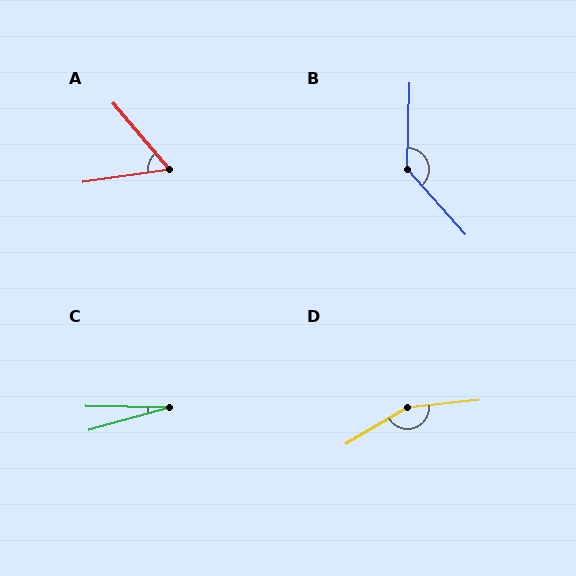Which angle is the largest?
D, at approximately 155 degrees.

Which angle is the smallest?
C, at approximately 17 degrees.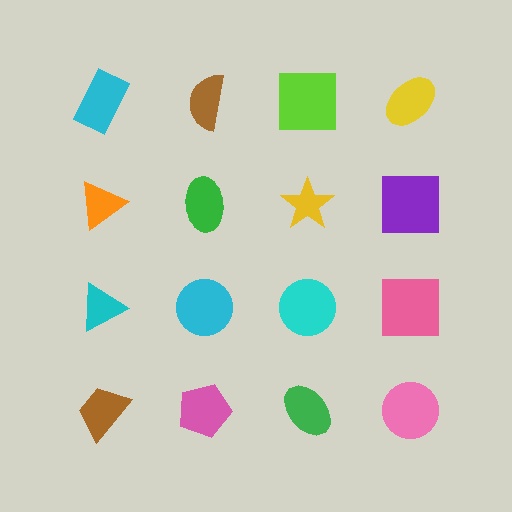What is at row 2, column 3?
A yellow star.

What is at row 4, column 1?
A brown trapezoid.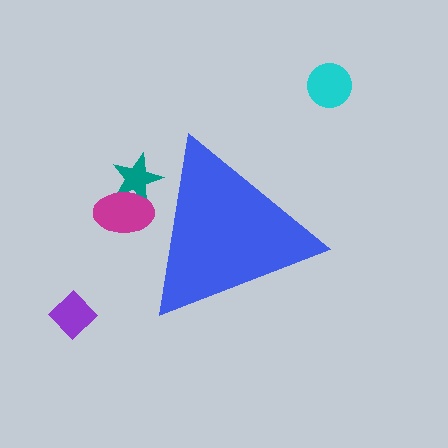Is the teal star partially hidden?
Yes, the teal star is partially hidden behind the blue triangle.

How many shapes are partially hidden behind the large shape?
2 shapes are partially hidden.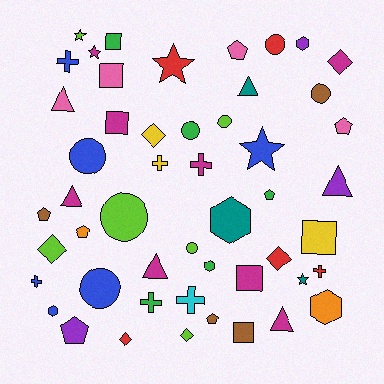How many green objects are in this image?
There are 5 green objects.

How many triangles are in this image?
There are 6 triangles.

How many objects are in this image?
There are 50 objects.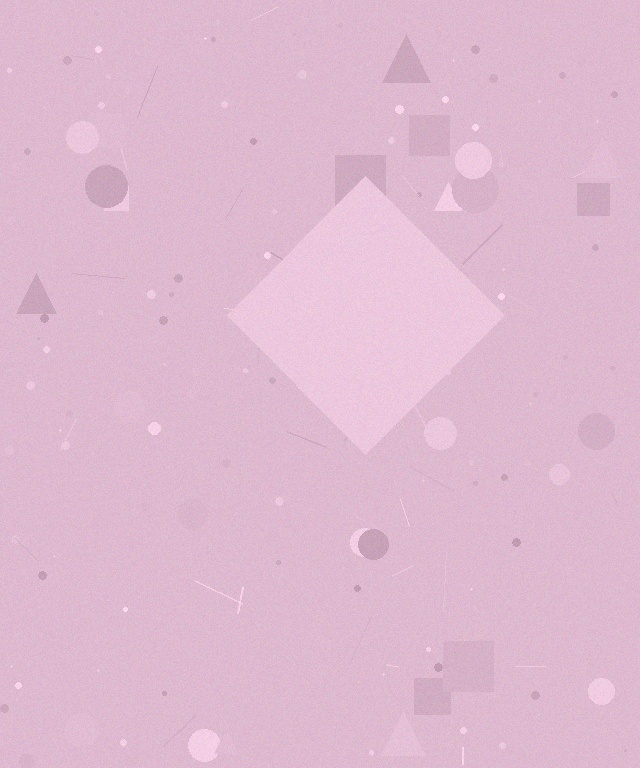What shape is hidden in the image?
A diamond is hidden in the image.